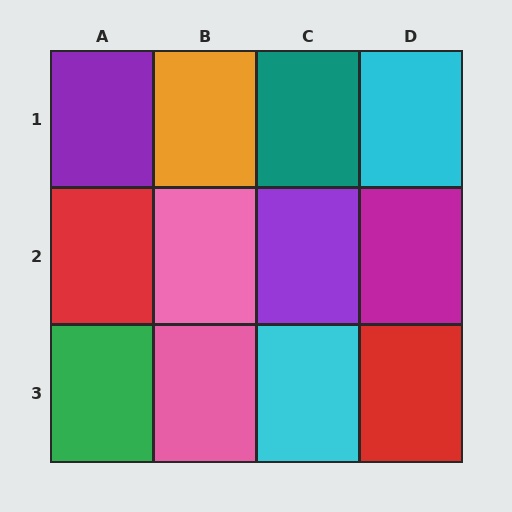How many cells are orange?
1 cell is orange.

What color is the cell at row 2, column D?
Magenta.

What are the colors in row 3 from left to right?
Green, pink, cyan, red.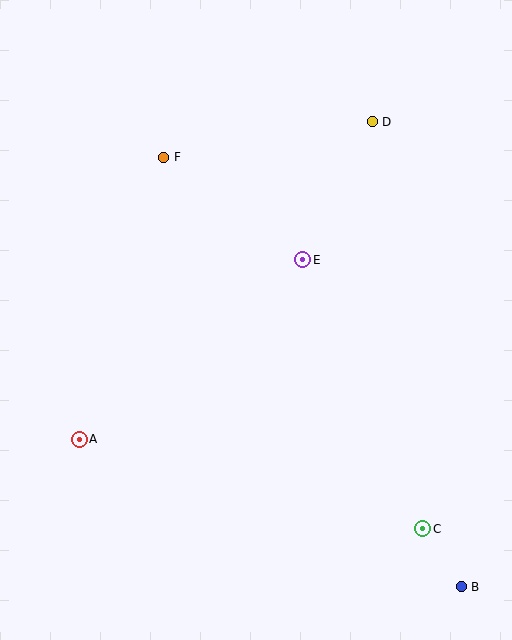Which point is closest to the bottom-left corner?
Point A is closest to the bottom-left corner.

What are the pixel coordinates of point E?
Point E is at (303, 260).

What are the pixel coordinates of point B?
Point B is at (461, 587).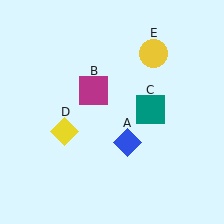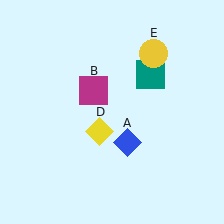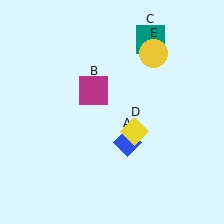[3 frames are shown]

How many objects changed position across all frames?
2 objects changed position: teal square (object C), yellow diamond (object D).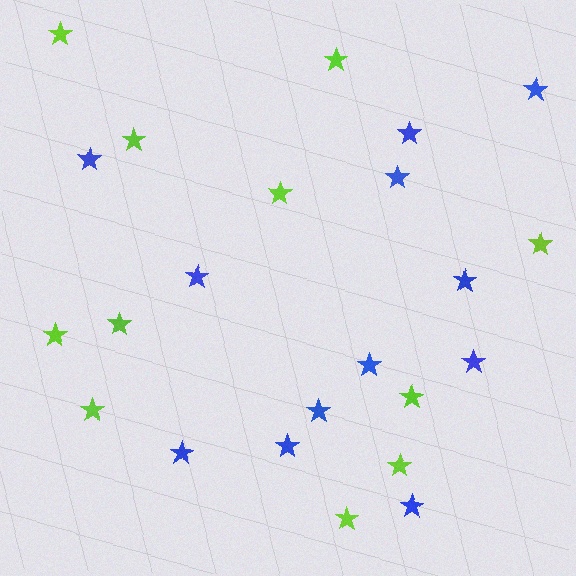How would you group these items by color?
There are 2 groups: one group of lime stars (11) and one group of blue stars (12).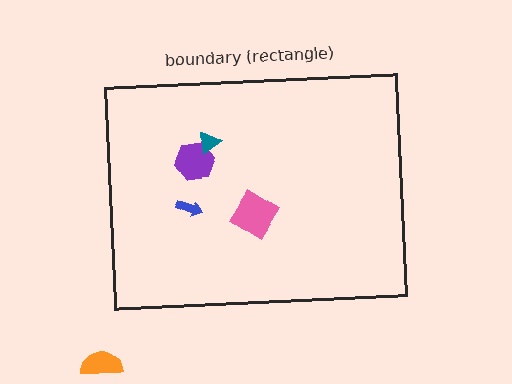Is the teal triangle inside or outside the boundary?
Inside.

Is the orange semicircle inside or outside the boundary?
Outside.